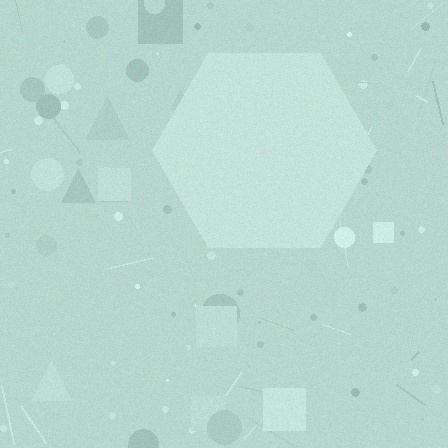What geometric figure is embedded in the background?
A hexagon is embedded in the background.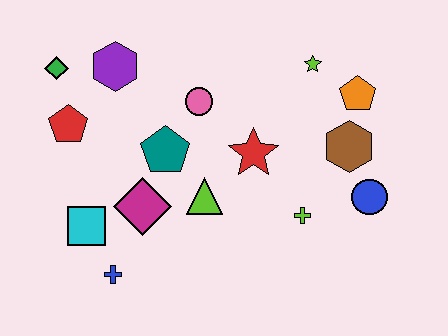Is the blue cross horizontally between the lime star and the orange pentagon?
No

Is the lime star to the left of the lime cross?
No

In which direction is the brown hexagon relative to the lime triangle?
The brown hexagon is to the right of the lime triangle.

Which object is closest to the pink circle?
The teal pentagon is closest to the pink circle.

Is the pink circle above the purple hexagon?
No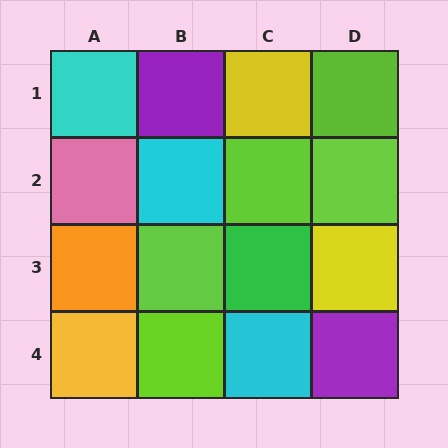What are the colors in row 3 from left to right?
Orange, lime, green, yellow.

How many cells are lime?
5 cells are lime.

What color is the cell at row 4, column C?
Cyan.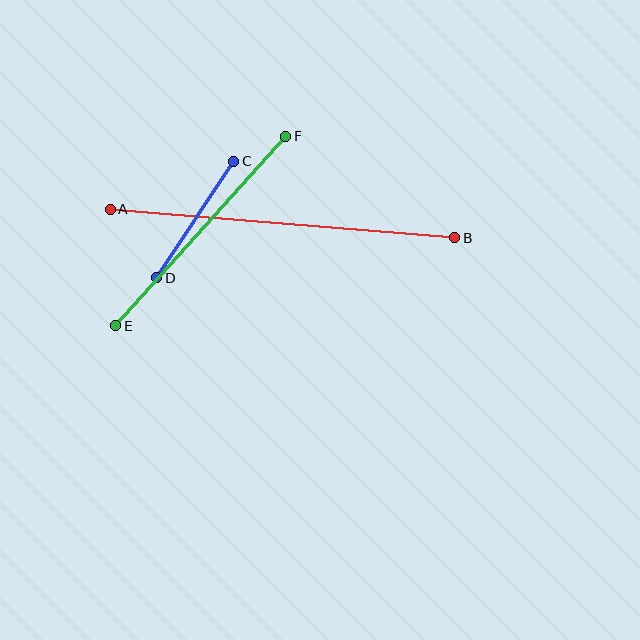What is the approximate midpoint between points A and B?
The midpoint is at approximately (282, 223) pixels.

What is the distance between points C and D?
The distance is approximately 140 pixels.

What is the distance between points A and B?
The distance is approximately 345 pixels.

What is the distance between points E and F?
The distance is approximately 254 pixels.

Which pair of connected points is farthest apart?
Points A and B are farthest apart.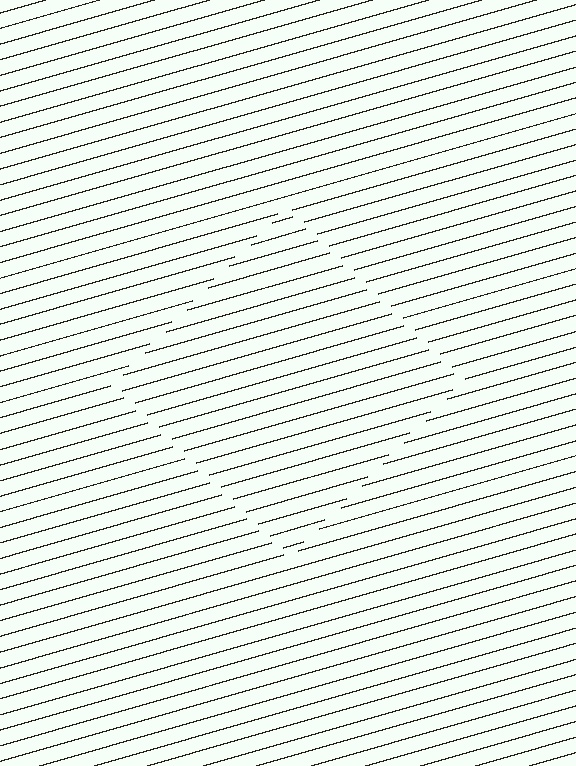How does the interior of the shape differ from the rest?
The interior of the shape contains the same grating, shifted by half a period — the contour is defined by the phase discontinuity where line-ends from the inner and outer gratings abut.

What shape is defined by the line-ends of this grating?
An illusory square. The interior of the shape contains the same grating, shifted by half a period — the contour is defined by the phase discontinuity where line-ends from the inner and outer gratings abut.